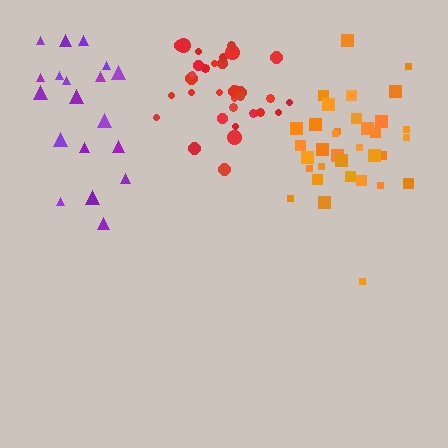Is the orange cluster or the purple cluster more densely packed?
Orange.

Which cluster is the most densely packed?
Red.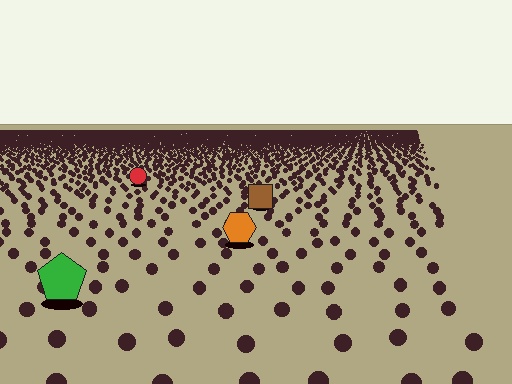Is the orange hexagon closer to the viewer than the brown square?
Yes. The orange hexagon is closer — you can tell from the texture gradient: the ground texture is coarser near it.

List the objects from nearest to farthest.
From nearest to farthest: the green pentagon, the orange hexagon, the brown square, the red circle.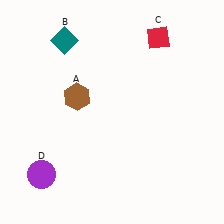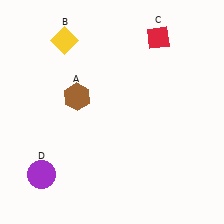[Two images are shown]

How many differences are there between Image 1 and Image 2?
There is 1 difference between the two images.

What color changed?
The diamond (B) changed from teal in Image 1 to yellow in Image 2.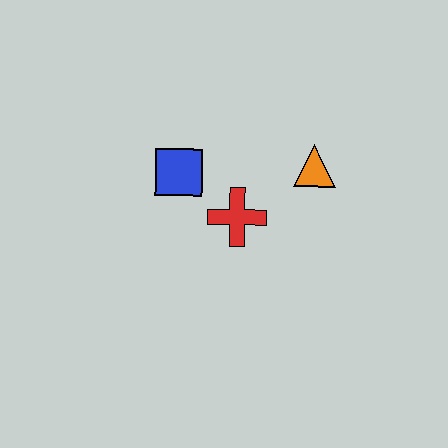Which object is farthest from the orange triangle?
The blue square is farthest from the orange triangle.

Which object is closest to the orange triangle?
The red cross is closest to the orange triangle.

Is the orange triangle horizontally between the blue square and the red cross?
No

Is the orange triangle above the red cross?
Yes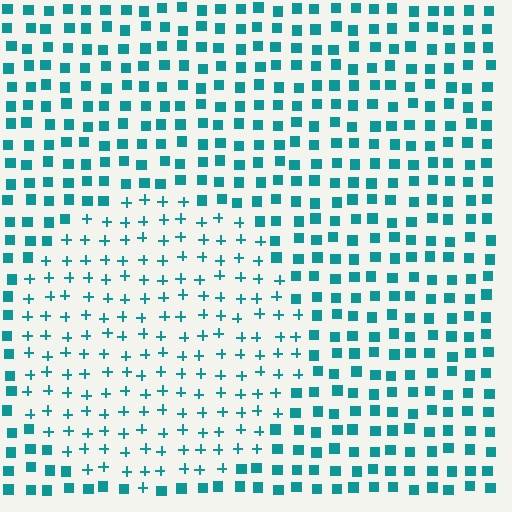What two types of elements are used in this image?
The image uses plus signs inside the circle region and squares outside it.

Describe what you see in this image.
The image is filled with small teal elements arranged in a uniform grid. A circle-shaped region contains plus signs, while the surrounding area contains squares. The boundary is defined purely by the change in element shape.